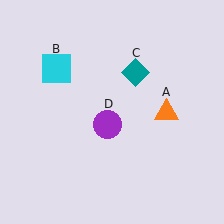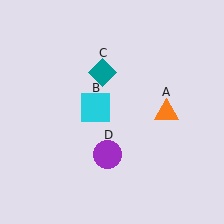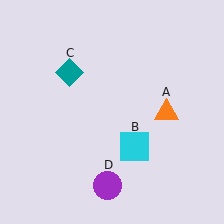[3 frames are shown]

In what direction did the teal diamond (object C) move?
The teal diamond (object C) moved left.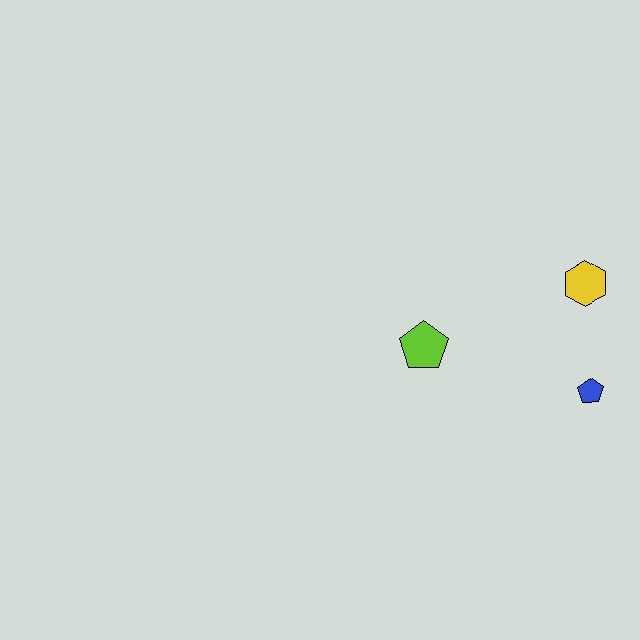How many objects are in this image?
There are 3 objects.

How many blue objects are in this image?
There is 1 blue object.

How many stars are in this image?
There are no stars.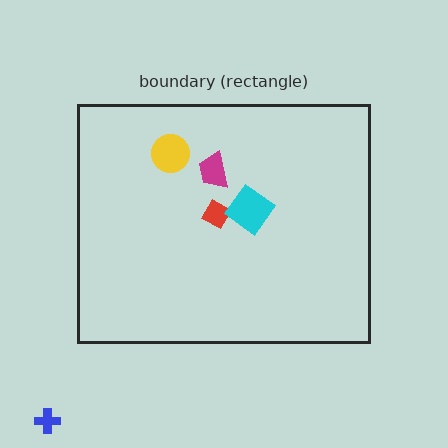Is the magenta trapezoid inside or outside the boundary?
Inside.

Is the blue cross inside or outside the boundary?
Outside.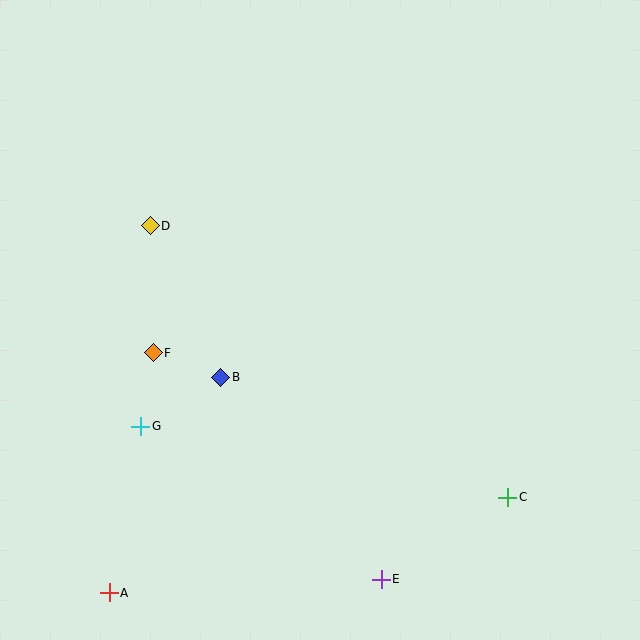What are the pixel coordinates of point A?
Point A is at (109, 593).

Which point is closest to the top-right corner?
Point C is closest to the top-right corner.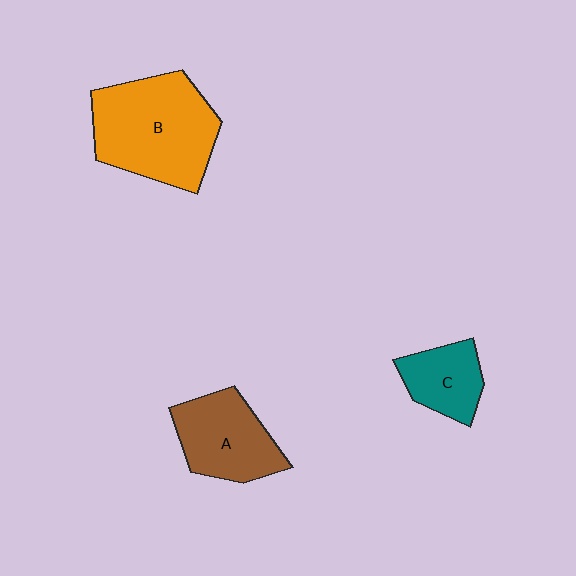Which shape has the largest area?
Shape B (orange).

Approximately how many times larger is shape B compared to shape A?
Approximately 1.6 times.